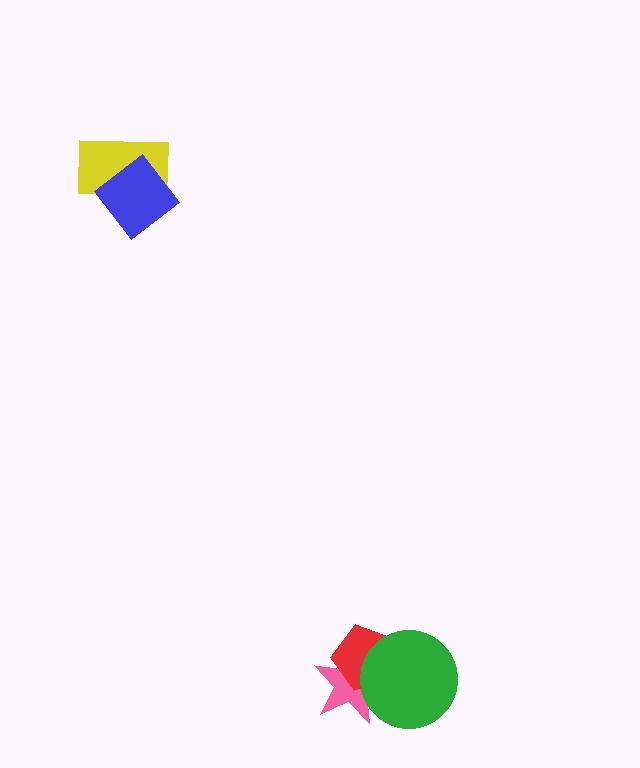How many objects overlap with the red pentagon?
2 objects overlap with the red pentagon.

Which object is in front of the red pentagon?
The green circle is in front of the red pentagon.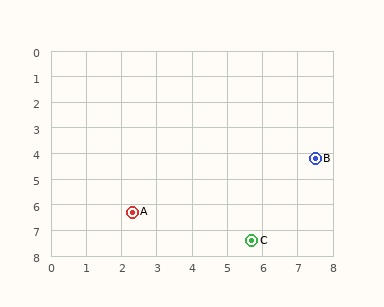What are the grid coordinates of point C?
Point C is at approximately (5.7, 7.4).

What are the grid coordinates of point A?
Point A is at approximately (2.3, 6.3).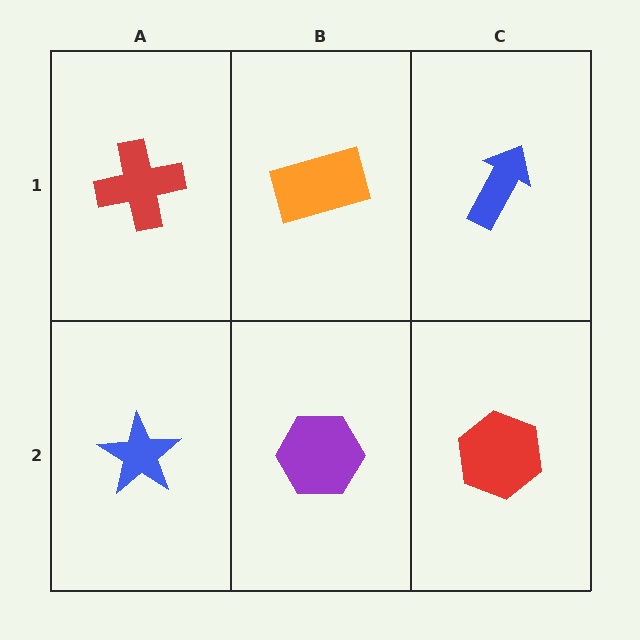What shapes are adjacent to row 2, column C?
A blue arrow (row 1, column C), a purple hexagon (row 2, column B).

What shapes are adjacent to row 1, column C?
A red hexagon (row 2, column C), an orange rectangle (row 1, column B).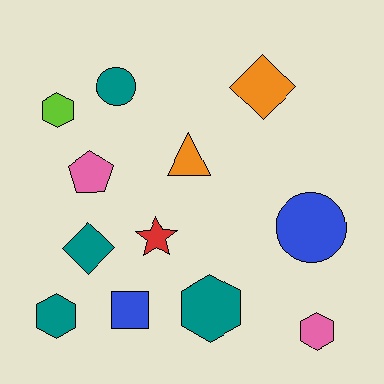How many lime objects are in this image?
There is 1 lime object.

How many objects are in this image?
There are 12 objects.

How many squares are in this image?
There is 1 square.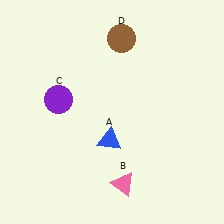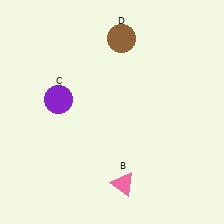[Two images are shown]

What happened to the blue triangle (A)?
The blue triangle (A) was removed in Image 2. It was in the bottom-left area of Image 1.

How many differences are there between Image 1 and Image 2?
There is 1 difference between the two images.